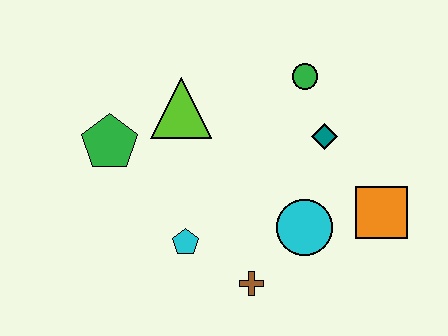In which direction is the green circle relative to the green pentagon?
The green circle is to the right of the green pentagon.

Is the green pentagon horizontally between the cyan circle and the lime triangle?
No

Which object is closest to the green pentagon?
The lime triangle is closest to the green pentagon.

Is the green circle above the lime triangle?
Yes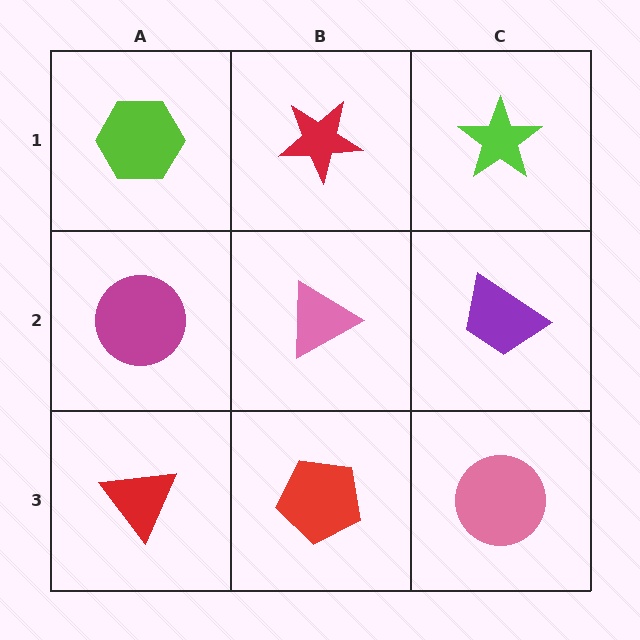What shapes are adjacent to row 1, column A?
A magenta circle (row 2, column A), a red star (row 1, column B).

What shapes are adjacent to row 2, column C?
A lime star (row 1, column C), a pink circle (row 3, column C), a pink triangle (row 2, column B).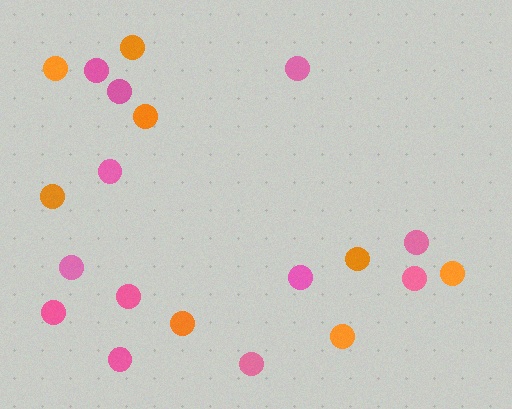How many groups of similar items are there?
There are 2 groups: one group of orange circles (8) and one group of pink circles (12).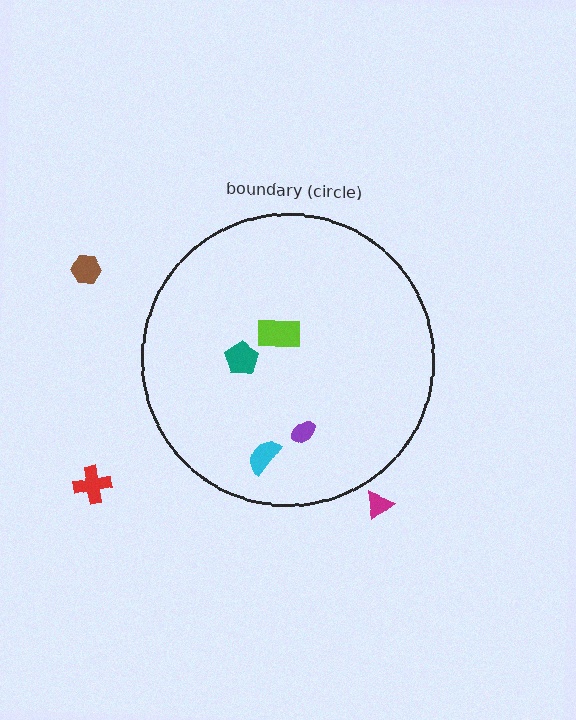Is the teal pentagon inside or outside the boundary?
Inside.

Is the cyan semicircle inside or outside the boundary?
Inside.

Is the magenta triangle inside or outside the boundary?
Outside.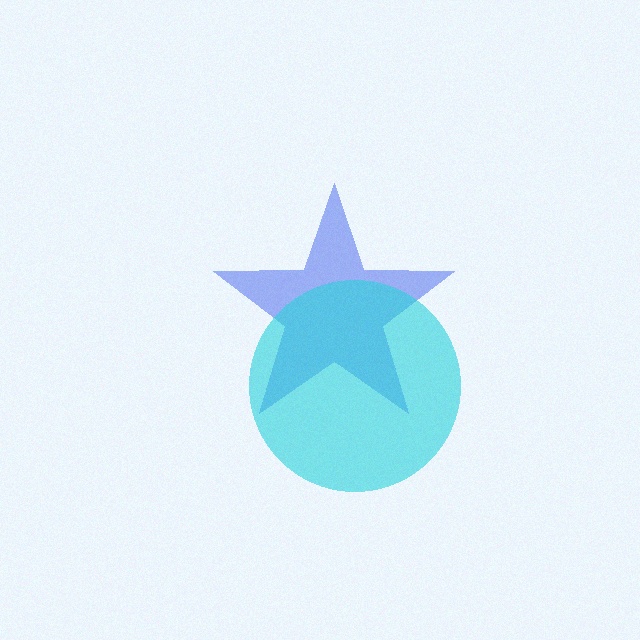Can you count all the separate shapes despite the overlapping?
Yes, there are 2 separate shapes.